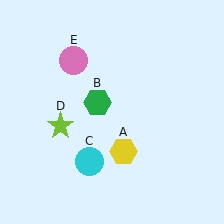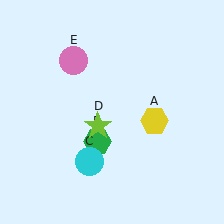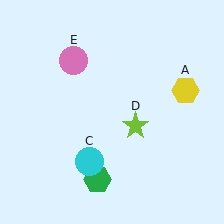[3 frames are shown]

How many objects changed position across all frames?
3 objects changed position: yellow hexagon (object A), green hexagon (object B), lime star (object D).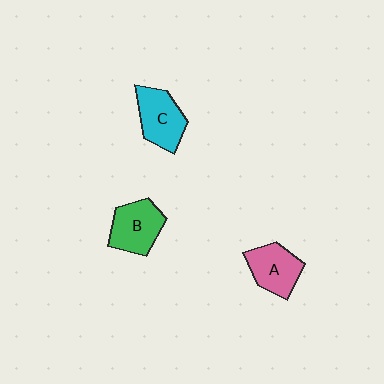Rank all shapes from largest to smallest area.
From largest to smallest: B (green), C (cyan), A (pink).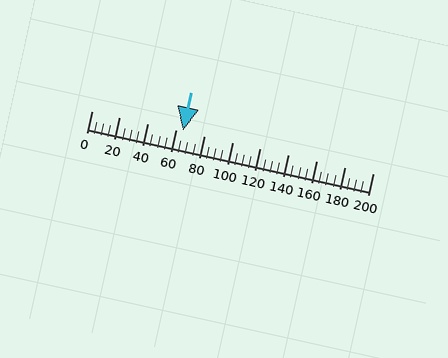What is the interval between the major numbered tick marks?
The major tick marks are spaced 20 units apart.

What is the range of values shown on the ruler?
The ruler shows values from 0 to 200.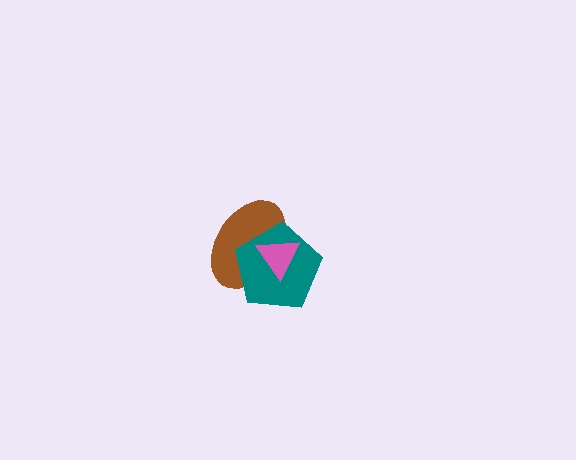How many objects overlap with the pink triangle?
2 objects overlap with the pink triangle.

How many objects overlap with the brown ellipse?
2 objects overlap with the brown ellipse.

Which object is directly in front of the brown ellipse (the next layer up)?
The teal pentagon is directly in front of the brown ellipse.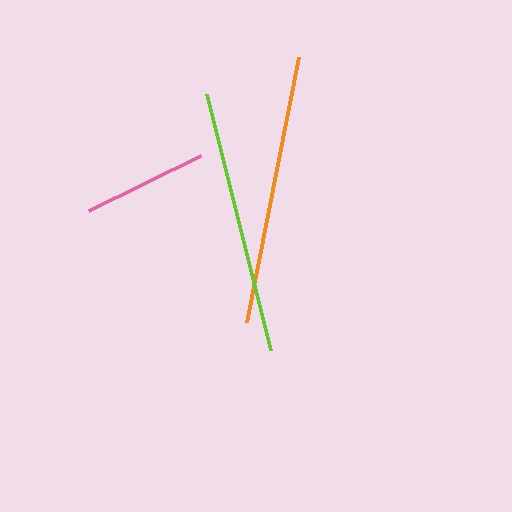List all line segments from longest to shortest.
From longest to shortest: orange, lime, pink.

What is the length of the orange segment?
The orange segment is approximately 270 pixels long.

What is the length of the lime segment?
The lime segment is approximately 264 pixels long.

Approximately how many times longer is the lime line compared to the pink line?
The lime line is approximately 2.1 times the length of the pink line.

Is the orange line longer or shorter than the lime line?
The orange line is longer than the lime line.